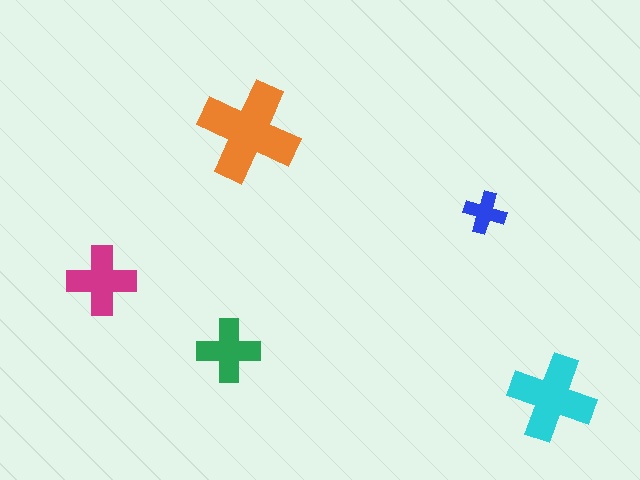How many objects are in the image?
There are 5 objects in the image.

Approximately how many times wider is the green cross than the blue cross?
About 1.5 times wider.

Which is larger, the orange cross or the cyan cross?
The orange one.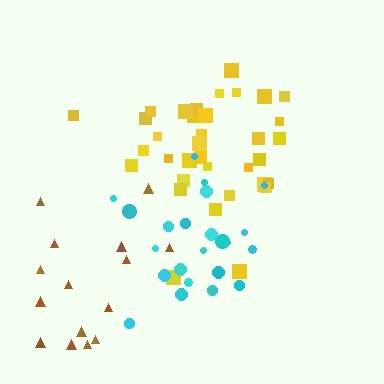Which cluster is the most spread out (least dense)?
Brown.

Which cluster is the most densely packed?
Yellow.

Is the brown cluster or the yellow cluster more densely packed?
Yellow.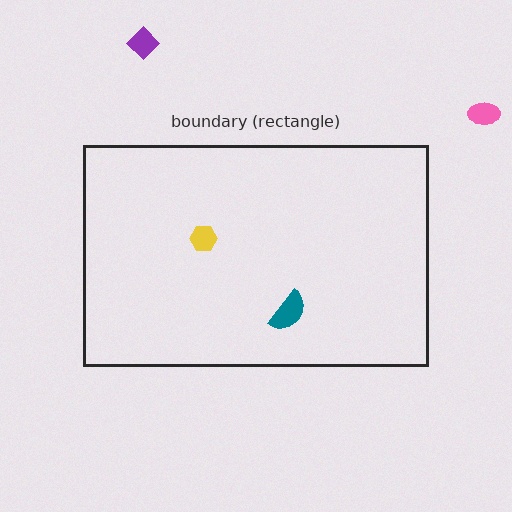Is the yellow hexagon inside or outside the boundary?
Inside.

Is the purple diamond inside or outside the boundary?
Outside.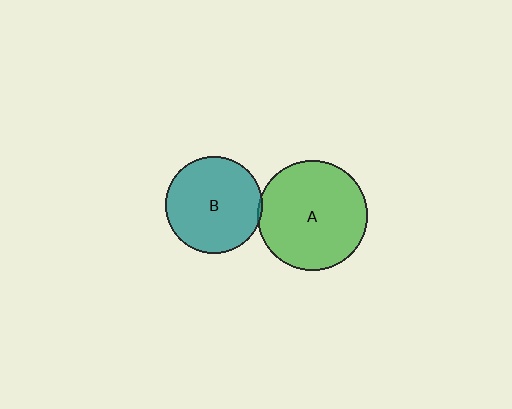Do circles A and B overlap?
Yes.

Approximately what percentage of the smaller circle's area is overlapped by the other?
Approximately 5%.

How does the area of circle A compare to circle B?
Approximately 1.3 times.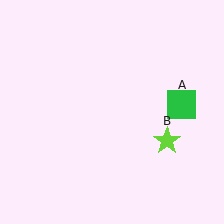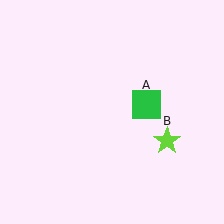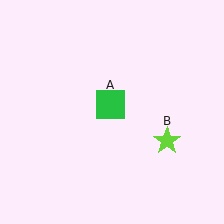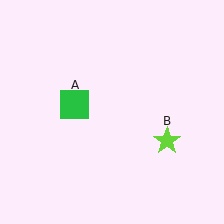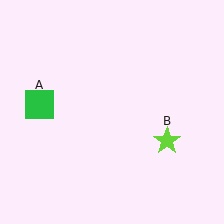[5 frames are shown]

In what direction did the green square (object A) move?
The green square (object A) moved left.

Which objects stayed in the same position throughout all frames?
Lime star (object B) remained stationary.